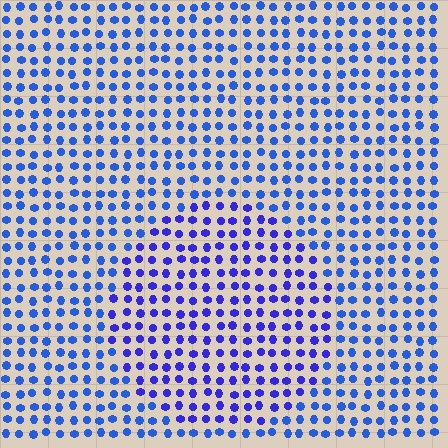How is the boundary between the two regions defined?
The boundary is defined purely by a slight shift in hue (about 23 degrees). Spacing, size, and orientation are identical on both sides.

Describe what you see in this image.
The image is filled with small blue elements in a uniform arrangement. A circle-shaped region is visible where the elements are tinted to a slightly different hue, forming a subtle color boundary.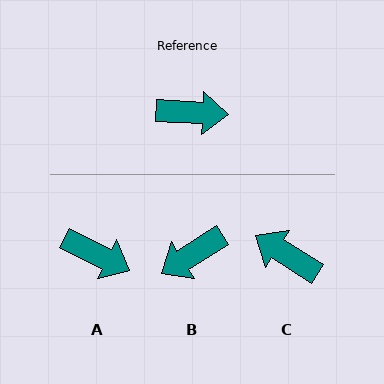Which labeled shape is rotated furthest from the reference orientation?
C, about 151 degrees away.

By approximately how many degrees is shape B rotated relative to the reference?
Approximately 145 degrees clockwise.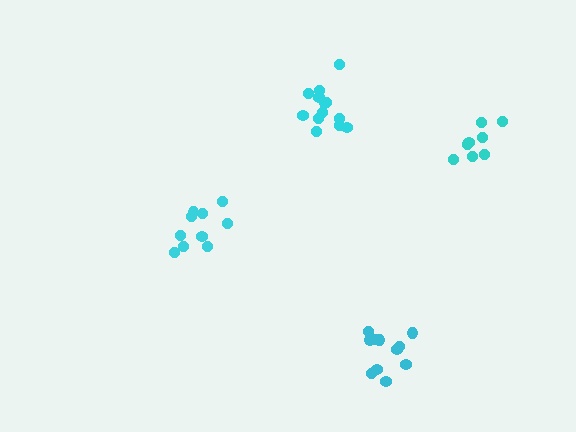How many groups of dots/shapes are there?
There are 4 groups.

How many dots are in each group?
Group 1: 11 dots, Group 2: 13 dots, Group 3: 10 dots, Group 4: 8 dots (42 total).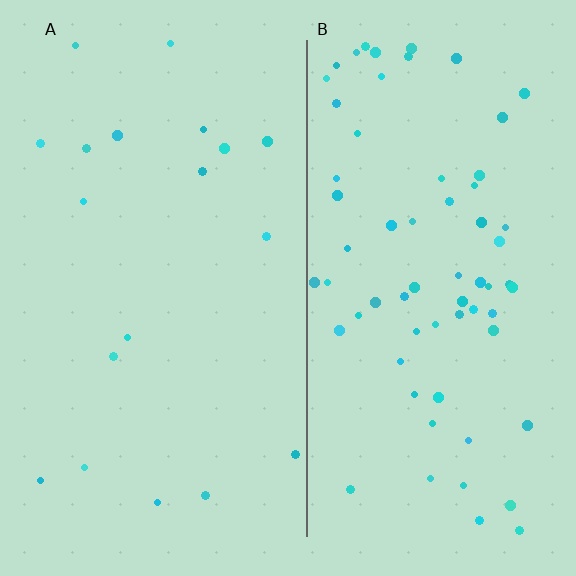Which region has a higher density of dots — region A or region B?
B (the right).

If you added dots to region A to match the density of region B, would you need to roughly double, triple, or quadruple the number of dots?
Approximately quadruple.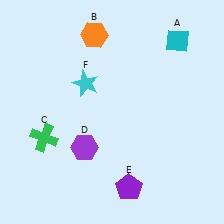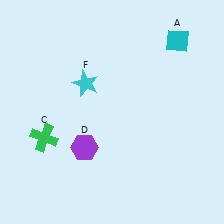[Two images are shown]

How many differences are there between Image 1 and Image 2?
There are 2 differences between the two images.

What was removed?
The purple pentagon (E), the orange hexagon (B) were removed in Image 2.